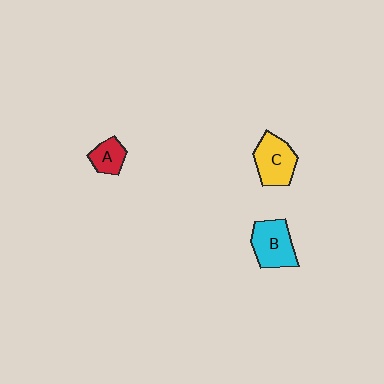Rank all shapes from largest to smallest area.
From largest to smallest: B (cyan), C (yellow), A (red).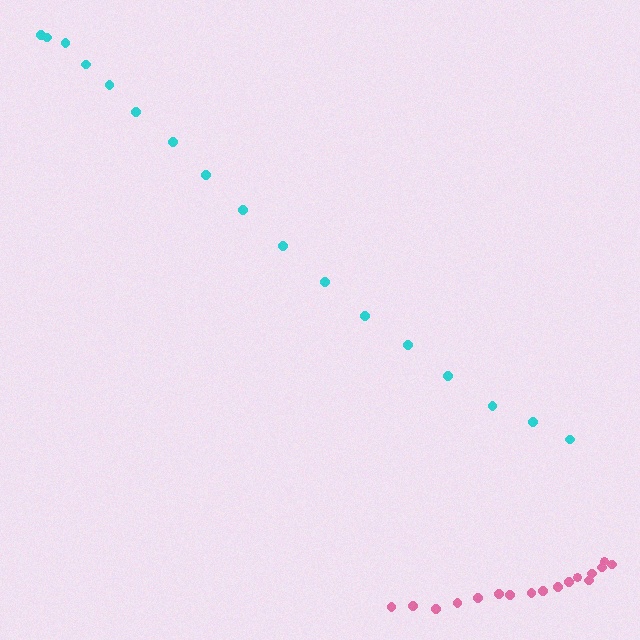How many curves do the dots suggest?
There are 2 distinct paths.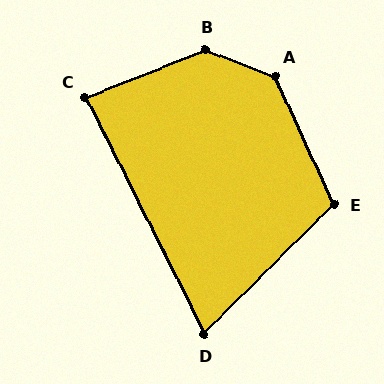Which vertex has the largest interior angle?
B, at approximately 138 degrees.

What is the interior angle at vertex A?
Approximately 135 degrees (obtuse).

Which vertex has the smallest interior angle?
D, at approximately 72 degrees.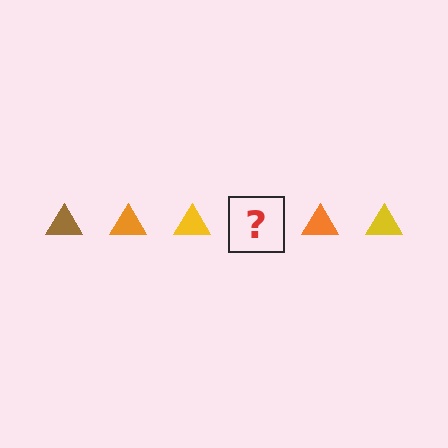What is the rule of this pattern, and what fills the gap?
The rule is that the pattern cycles through brown, orange, yellow triangles. The gap should be filled with a brown triangle.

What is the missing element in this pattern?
The missing element is a brown triangle.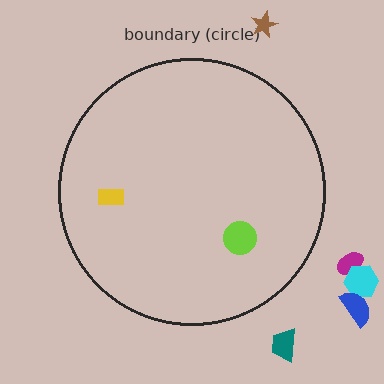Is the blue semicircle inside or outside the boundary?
Outside.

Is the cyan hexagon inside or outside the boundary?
Outside.